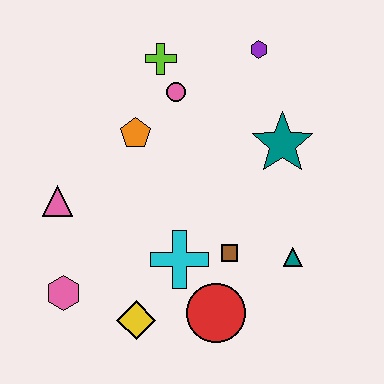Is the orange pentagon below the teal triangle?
No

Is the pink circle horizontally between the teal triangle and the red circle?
No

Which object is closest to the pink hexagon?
The yellow diamond is closest to the pink hexagon.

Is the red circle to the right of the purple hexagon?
No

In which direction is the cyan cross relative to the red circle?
The cyan cross is above the red circle.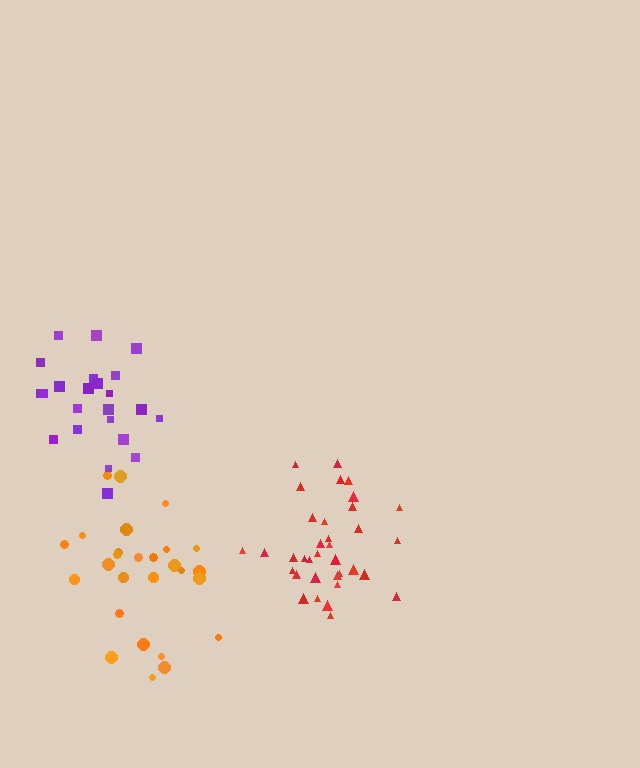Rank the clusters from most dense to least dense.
red, purple, orange.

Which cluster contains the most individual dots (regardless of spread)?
Red (35).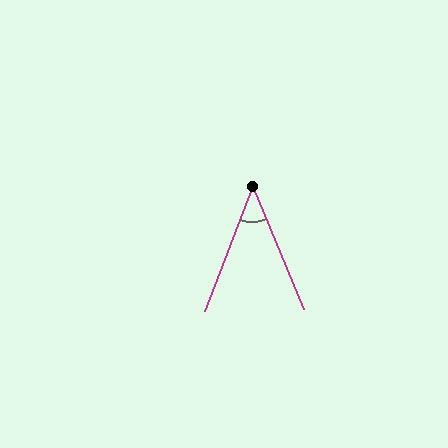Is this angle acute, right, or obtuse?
It is acute.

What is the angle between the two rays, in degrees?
Approximately 44 degrees.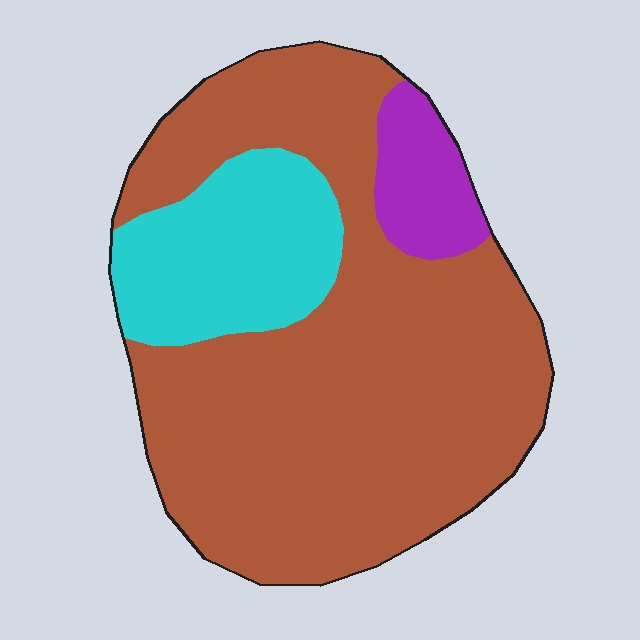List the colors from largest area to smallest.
From largest to smallest: brown, cyan, purple.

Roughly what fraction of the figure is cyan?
Cyan takes up about one fifth (1/5) of the figure.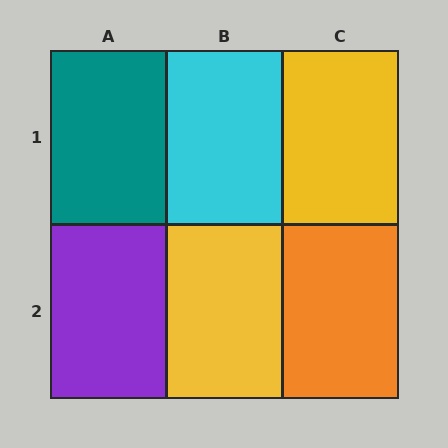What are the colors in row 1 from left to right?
Teal, cyan, yellow.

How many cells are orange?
1 cell is orange.